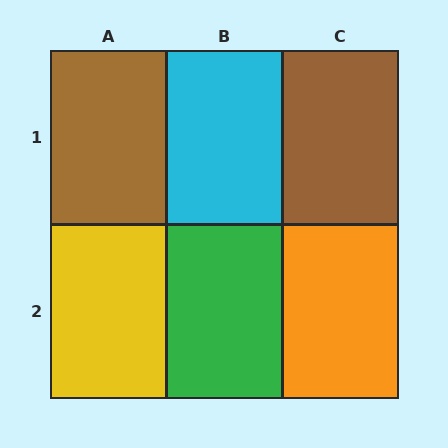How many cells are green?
1 cell is green.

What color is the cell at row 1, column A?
Brown.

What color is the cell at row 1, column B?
Cyan.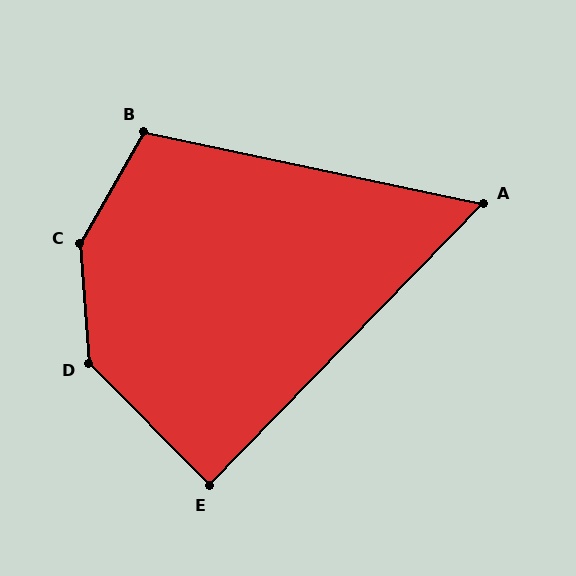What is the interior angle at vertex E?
Approximately 89 degrees (approximately right).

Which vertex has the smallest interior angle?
A, at approximately 58 degrees.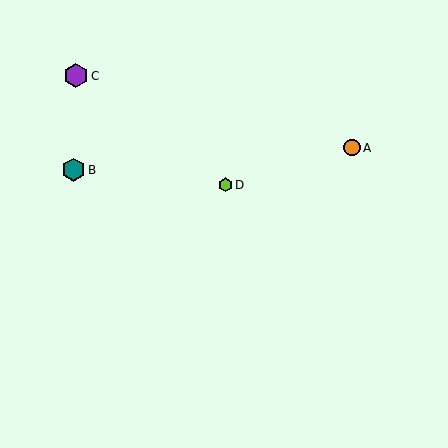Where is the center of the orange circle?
The center of the orange circle is at (352, 148).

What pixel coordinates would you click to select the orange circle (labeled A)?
Click at (352, 148) to select the orange circle A.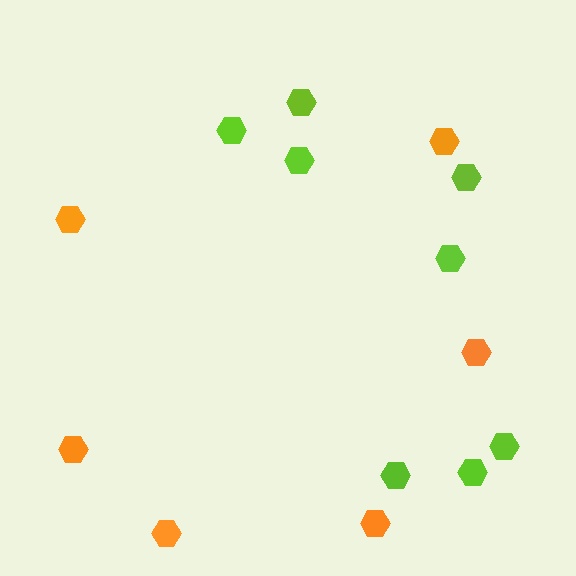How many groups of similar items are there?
There are 2 groups: one group of orange hexagons (6) and one group of lime hexagons (8).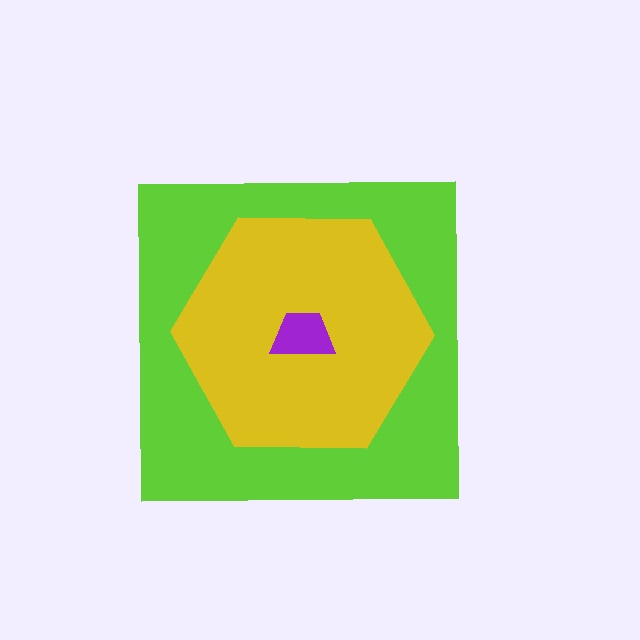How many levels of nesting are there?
3.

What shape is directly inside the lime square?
The yellow hexagon.